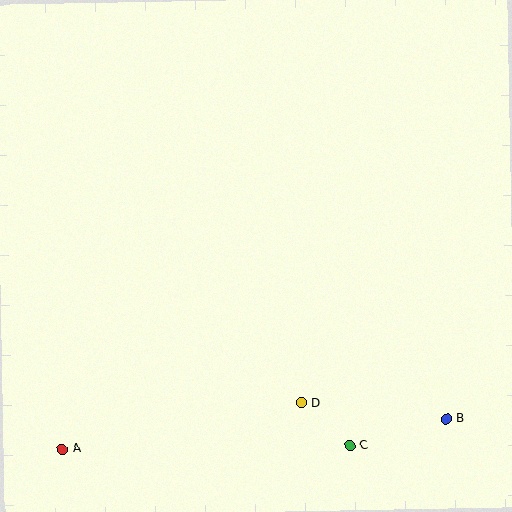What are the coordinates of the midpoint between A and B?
The midpoint between A and B is at (254, 434).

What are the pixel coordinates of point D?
Point D is at (301, 403).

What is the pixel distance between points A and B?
The distance between A and B is 385 pixels.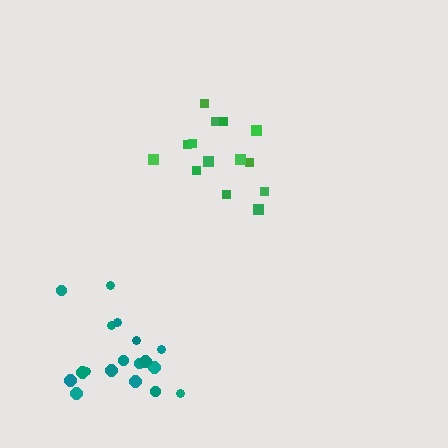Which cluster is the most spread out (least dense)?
Green.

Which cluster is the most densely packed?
Teal.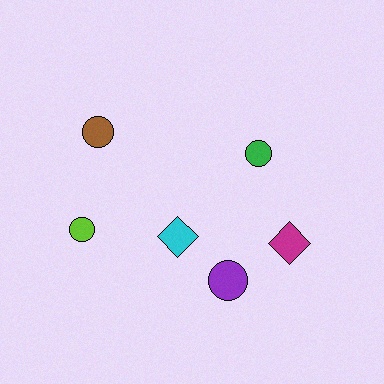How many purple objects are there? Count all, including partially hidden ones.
There is 1 purple object.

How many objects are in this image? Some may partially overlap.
There are 6 objects.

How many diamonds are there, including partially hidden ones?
There are 2 diamonds.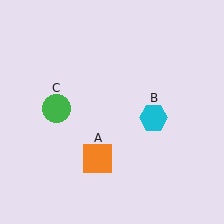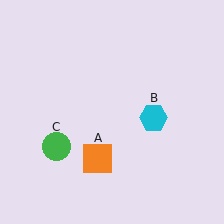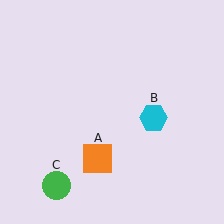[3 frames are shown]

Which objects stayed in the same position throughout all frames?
Orange square (object A) and cyan hexagon (object B) remained stationary.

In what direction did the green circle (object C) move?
The green circle (object C) moved down.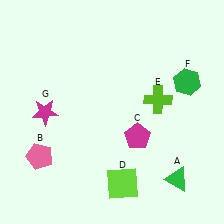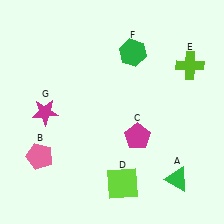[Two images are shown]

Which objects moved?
The objects that moved are: the lime cross (E), the green hexagon (F).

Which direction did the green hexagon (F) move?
The green hexagon (F) moved left.